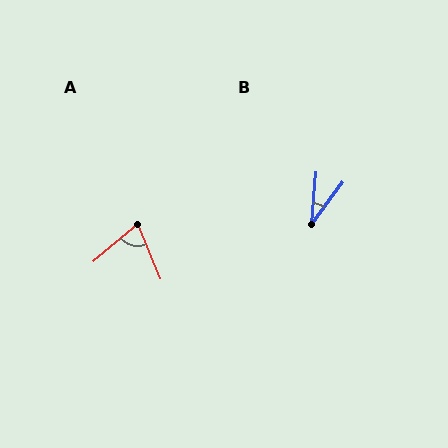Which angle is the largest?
A, at approximately 72 degrees.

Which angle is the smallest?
B, at approximately 31 degrees.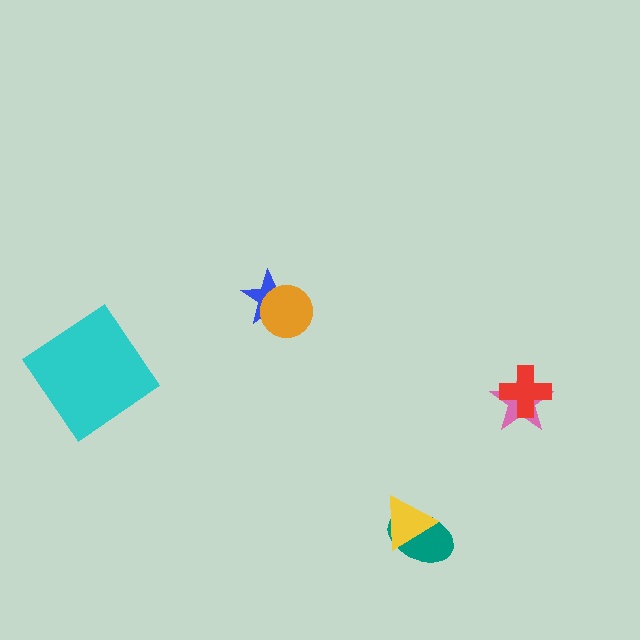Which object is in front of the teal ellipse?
The yellow triangle is in front of the teal ellipse.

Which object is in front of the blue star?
The orange circle is in front of the blue star.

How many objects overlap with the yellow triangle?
1 object overlaps with the yellow triangle.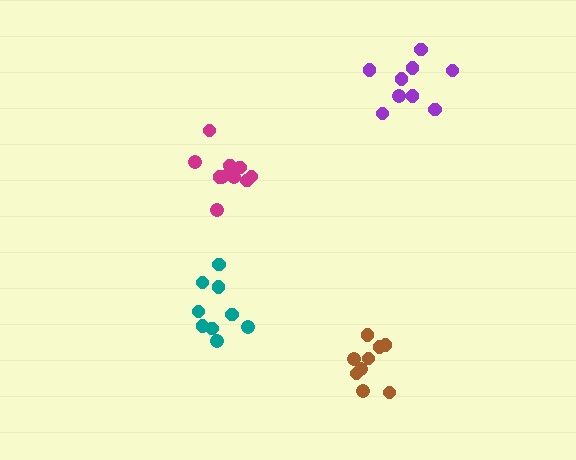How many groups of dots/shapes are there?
There are 4 groups.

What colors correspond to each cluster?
The clusters are colored: brown, purple, magenta, teal.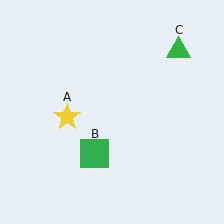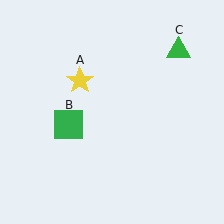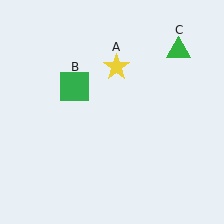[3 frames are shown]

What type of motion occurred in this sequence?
The yellow star (object A), green square (object B) rotated clockwise around the center of the scene.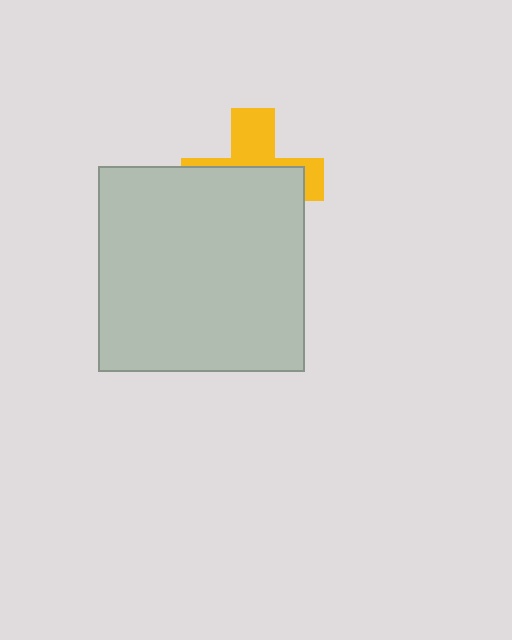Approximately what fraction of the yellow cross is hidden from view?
Roughly 63% of the yellow cross is hidden behind the light gray square.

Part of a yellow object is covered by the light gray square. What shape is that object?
It is a cross.